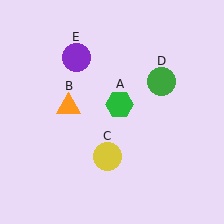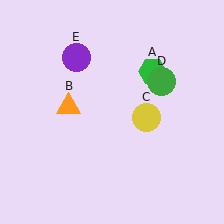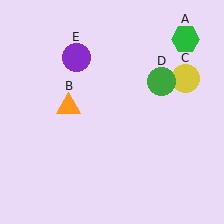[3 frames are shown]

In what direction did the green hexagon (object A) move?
The green hexagon (object A) moved up and to the right.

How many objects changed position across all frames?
2 objects changed position: green hexagon (object A), yellow circle (object C).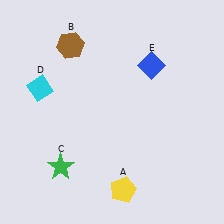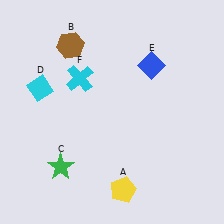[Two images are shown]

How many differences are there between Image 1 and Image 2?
There is 1 difference between the two images.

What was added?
A cyan cross (F) was added in Image 2.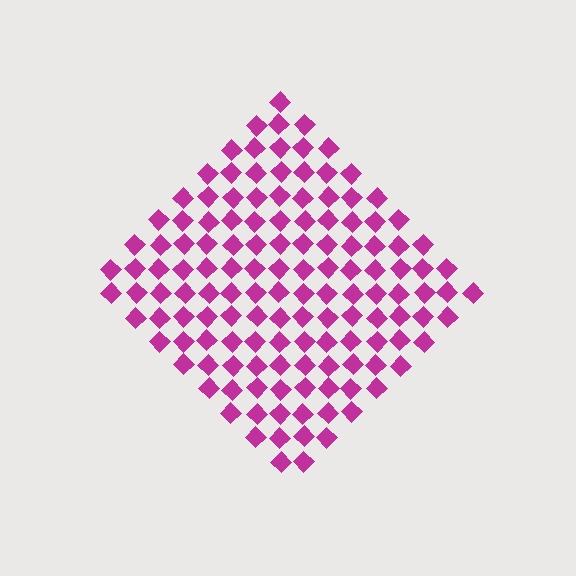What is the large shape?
The large shape is a diamond.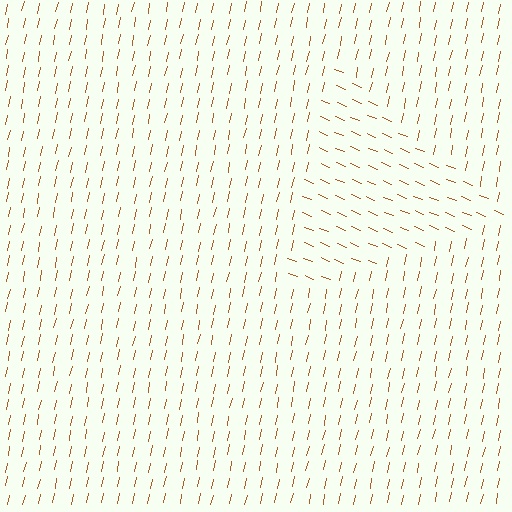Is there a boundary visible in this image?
Yes, there is a texture boundary formed by a change in line orientation.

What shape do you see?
I see a triangle.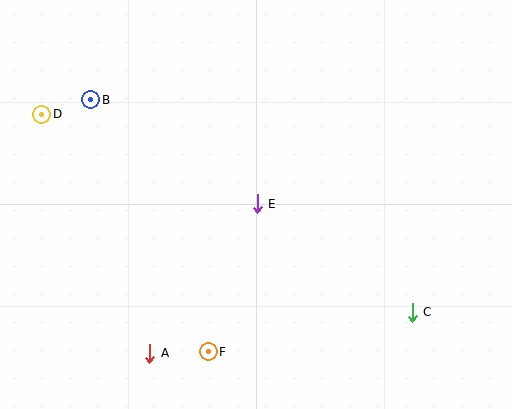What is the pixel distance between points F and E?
The distance between F and E is 156 pixels.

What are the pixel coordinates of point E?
Point E is at (257, 204).